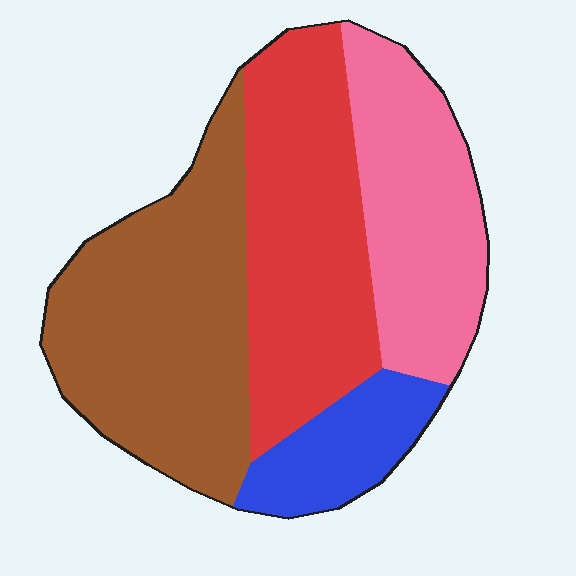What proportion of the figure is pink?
Pink covers roughly 25% of the figure.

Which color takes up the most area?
Brown, at roughly 35%.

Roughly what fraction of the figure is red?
Red covers 30% of the figure.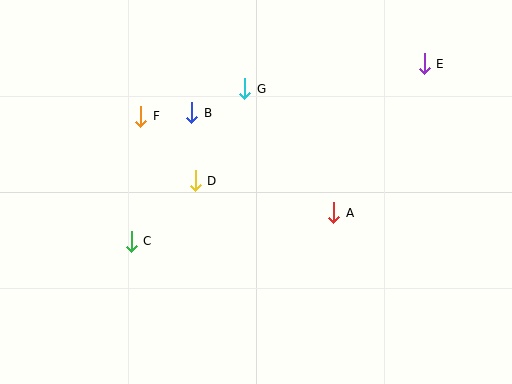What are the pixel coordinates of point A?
Point A is at (334, 213).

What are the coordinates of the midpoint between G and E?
The midpoint between G and E is at (335, 76).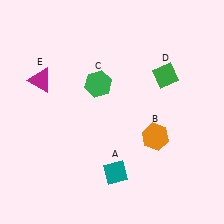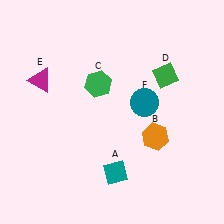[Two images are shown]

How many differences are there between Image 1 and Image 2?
There is 1 difference between the two images.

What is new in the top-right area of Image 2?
A teal circle (F) was added in the top-right area of Image 2.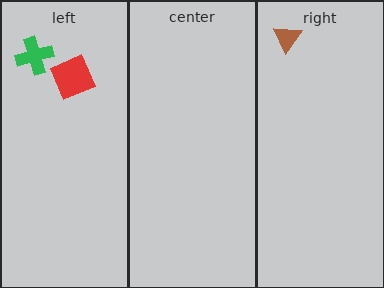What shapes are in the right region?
The brown triangle.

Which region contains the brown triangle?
The right region.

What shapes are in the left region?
The red square, the green cross.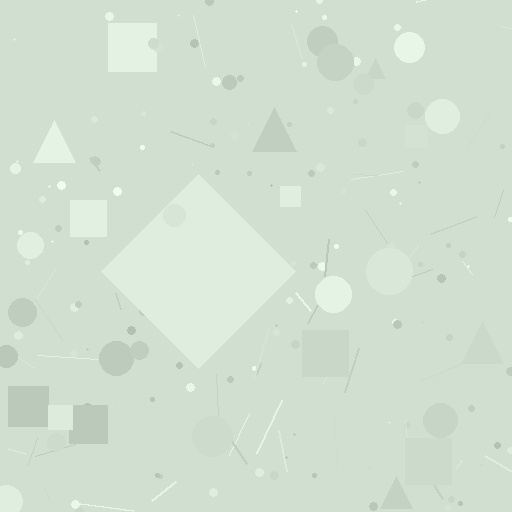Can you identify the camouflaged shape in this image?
The camouflaged shape is a diamond.